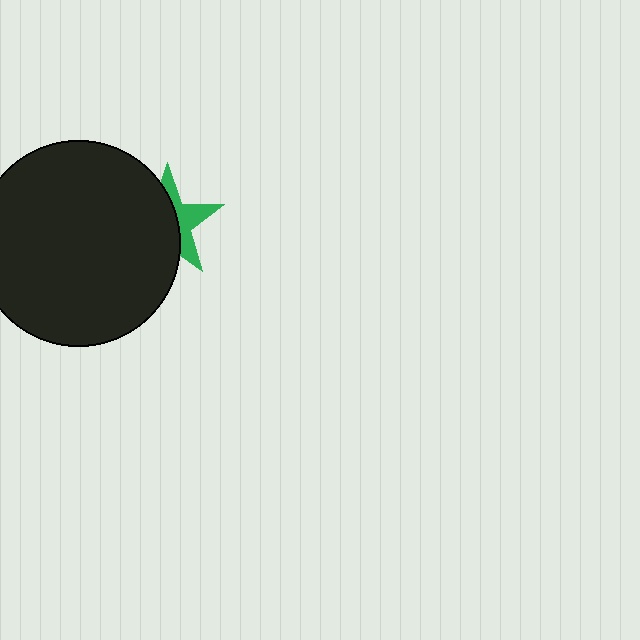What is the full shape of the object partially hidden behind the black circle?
The partially hidden object is a green star.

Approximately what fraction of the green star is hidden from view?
Roughly 61% of the green star is hidden behind the black circle.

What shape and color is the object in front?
The object in front is a black circle.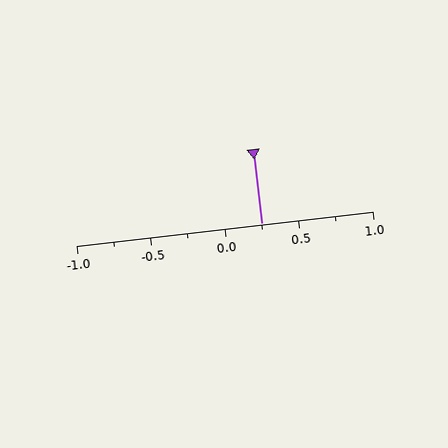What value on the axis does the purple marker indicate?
The marker indicates approximately 0.25.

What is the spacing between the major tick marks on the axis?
The major ticks are spaced 0.5 apart.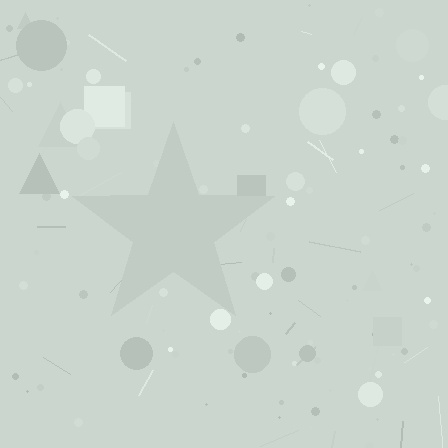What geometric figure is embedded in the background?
A star is embedded in the background.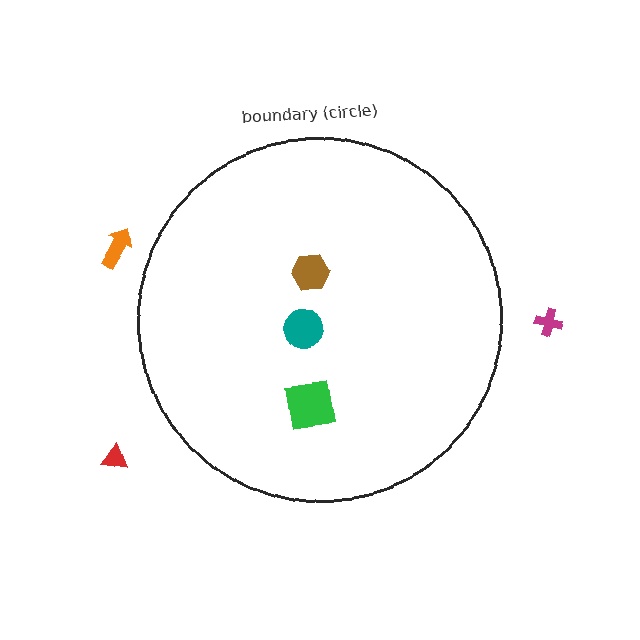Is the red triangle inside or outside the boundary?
Outside.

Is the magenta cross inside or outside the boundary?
Outside.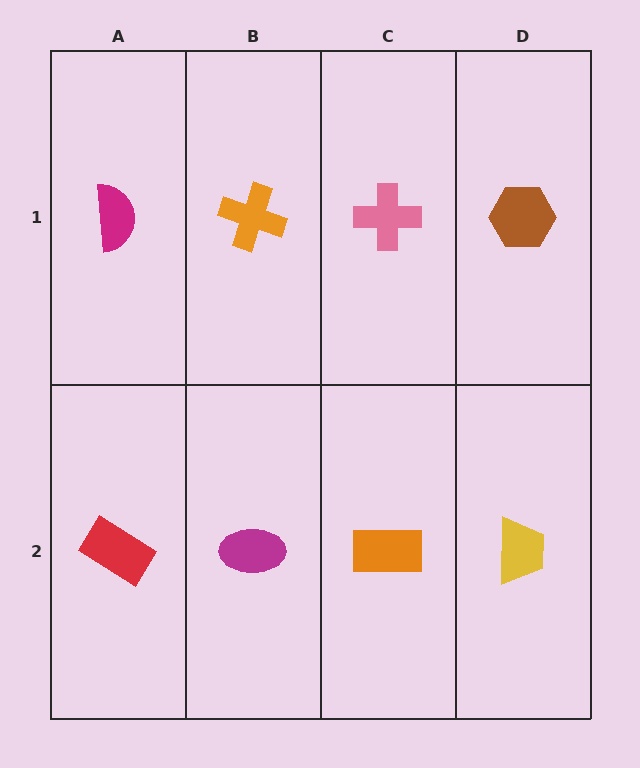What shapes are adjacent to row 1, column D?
A yellow trapezoid (row 2, column D), a pink cross (row 1, column C).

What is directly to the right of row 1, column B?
A pink cross.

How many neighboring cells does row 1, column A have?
2.